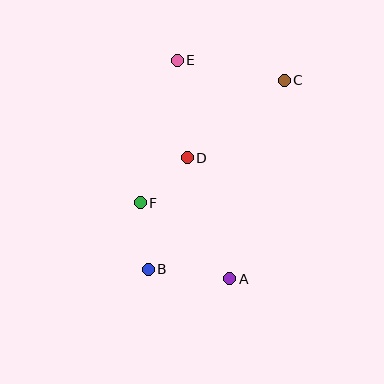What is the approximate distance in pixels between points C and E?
The distance between C and E is approximately 109 pixels.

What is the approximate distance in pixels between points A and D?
The distance between A and D is approximately 128 pixels.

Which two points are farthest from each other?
Points B and C are farthest from each other.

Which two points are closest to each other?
Points D and F are closest to each other.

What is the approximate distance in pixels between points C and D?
The distance between C and D is approximately 124 pixels.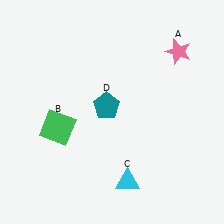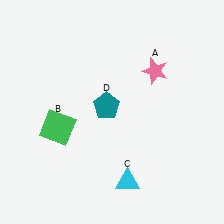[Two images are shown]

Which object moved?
The pink star (A) moved left.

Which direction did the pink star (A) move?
The pink star (A) moved left.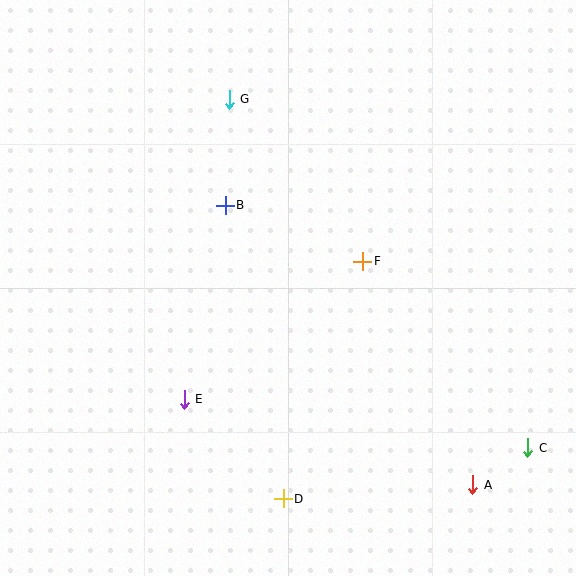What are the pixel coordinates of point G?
Point G is at (229, 99).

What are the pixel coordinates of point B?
Point B is at (225, 205).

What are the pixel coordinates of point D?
Point D is at (283, 499).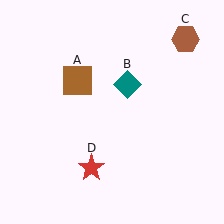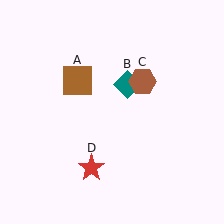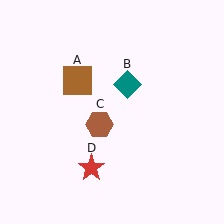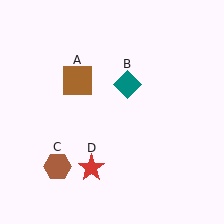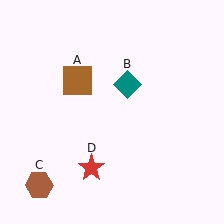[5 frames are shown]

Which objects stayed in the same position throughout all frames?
Brown square (object A) and teal diamond (object B) and red star (object D) remained stationary.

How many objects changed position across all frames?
1 object changed position: brown hexagon (object C).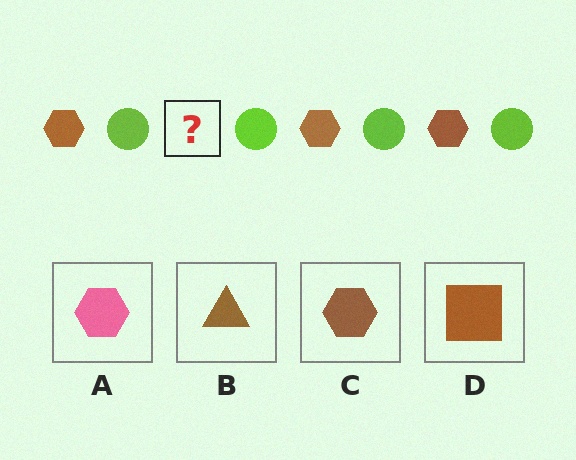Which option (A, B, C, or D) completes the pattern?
C.